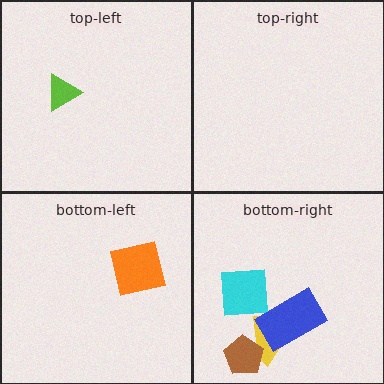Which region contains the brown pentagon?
The bottom-right region.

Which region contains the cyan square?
The bottom-right region.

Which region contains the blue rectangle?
The bottom-right region.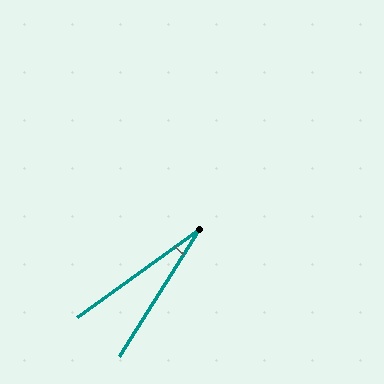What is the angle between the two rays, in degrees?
Approximately 22 degrees.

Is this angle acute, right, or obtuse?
It is acute.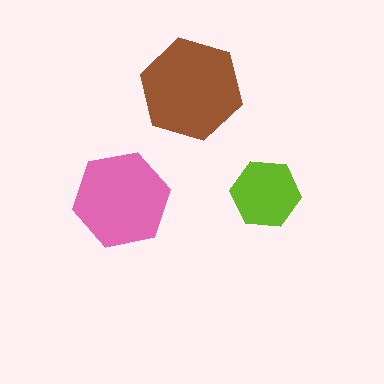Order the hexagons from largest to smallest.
the brown one, the pink one, the lime one.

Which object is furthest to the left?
The pink hexagon is leftmost.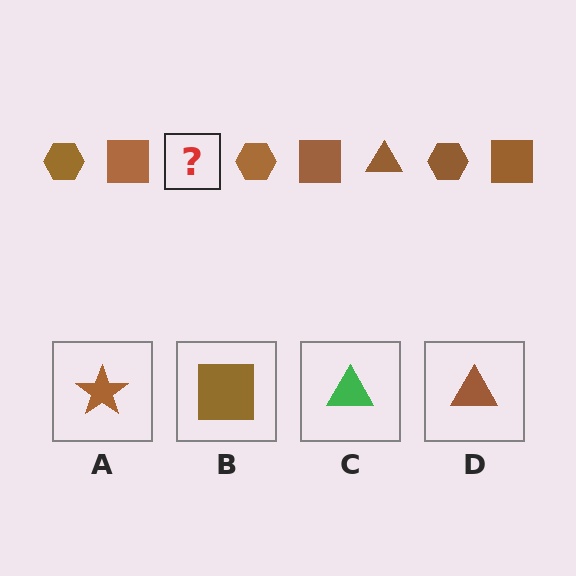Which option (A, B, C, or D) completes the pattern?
D.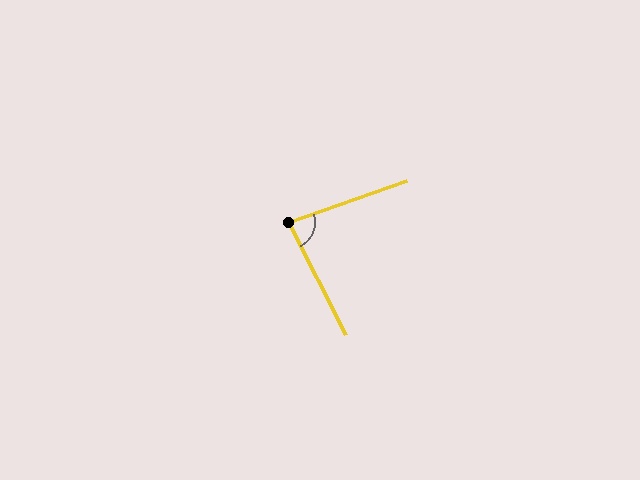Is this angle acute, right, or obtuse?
It is acute.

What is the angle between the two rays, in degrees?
Approximately 82 degrees.